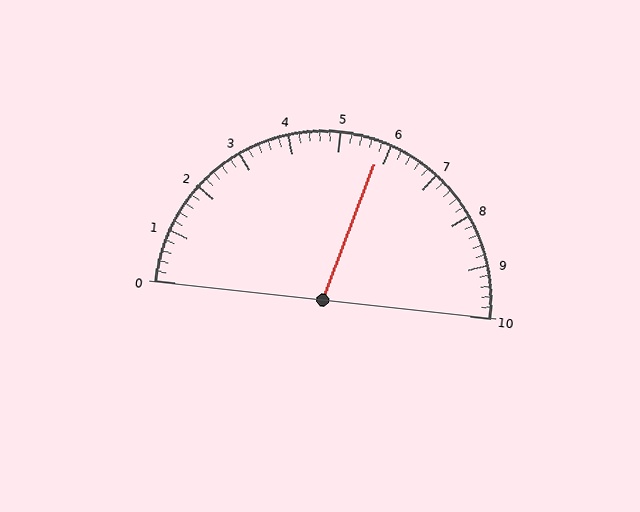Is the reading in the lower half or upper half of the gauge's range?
The reading is in the upper half of the range (0 to 10).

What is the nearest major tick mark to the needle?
The nearest major tick mark is 6.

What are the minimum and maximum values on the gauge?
The gauge ranges from 0 to 10.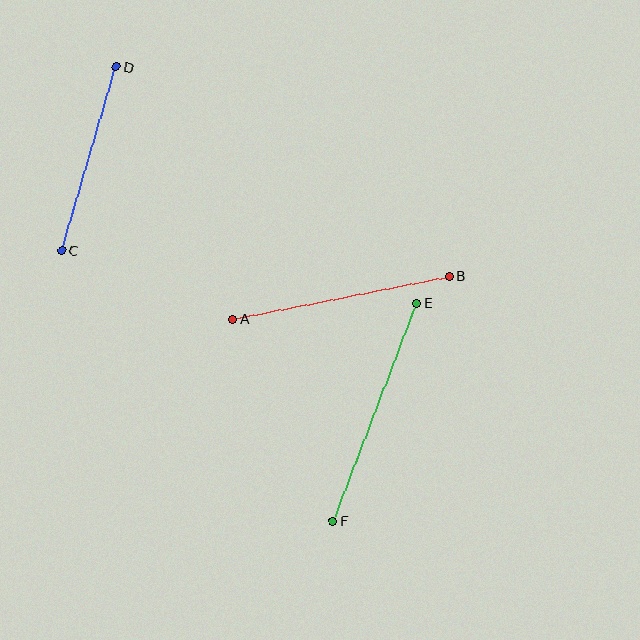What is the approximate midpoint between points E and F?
The midpoint is at approximately (375, 412) pixels.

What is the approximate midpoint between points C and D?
The midpoint is at approximately (89, 159) pixels.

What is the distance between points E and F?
The distance is approximately 233 pixels.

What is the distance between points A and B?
The distance is approximately 220 pixels.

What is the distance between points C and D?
The distance is approximately 192 pixels.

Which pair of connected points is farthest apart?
Points E and F are farthest apart.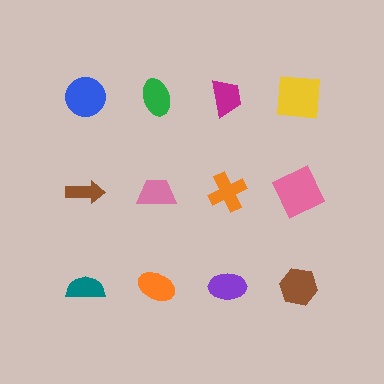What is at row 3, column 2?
An orange ellipse.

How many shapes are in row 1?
4 shapes.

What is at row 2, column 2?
A pink trapezoid.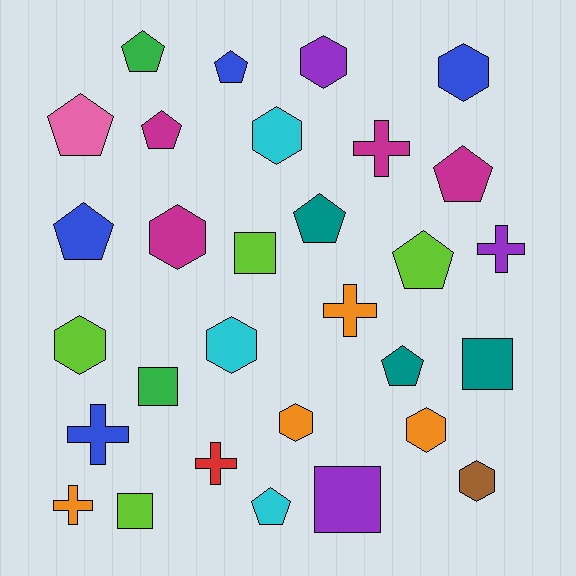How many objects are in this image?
There are 30 objects.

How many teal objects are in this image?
There are 3 teal objects.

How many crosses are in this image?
There are 6 crosses.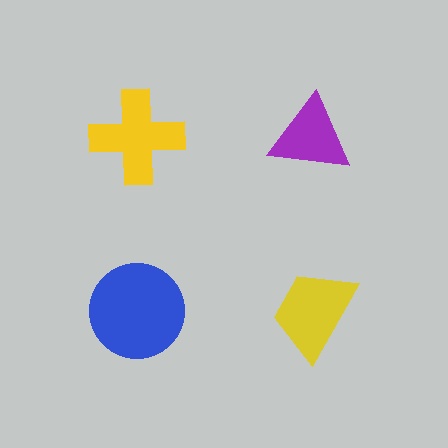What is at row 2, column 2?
A yellow trapezoid.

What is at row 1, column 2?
A purple triangle.